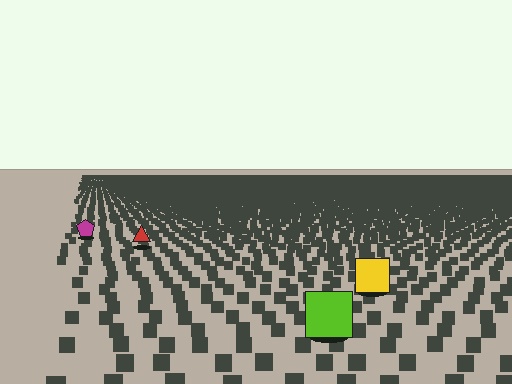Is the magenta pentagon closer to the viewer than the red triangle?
No. The red triangle is closer — you can tell from the texture gradient: the ground texture is coarser near it.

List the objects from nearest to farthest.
From nearest to farthest: the lime square, the yellow square, the red triangle, the magenta pentagon.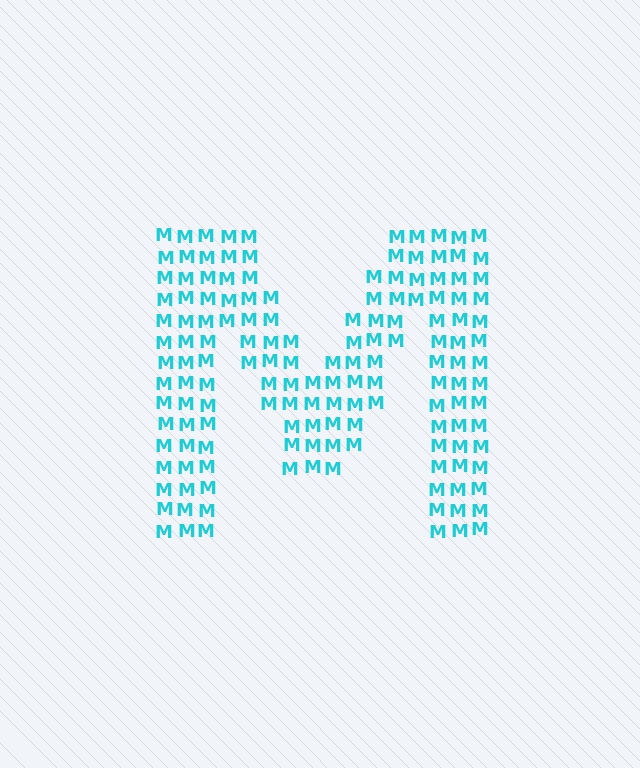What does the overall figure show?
The overall figure shows the letter M.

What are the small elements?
The small elements are letter M's.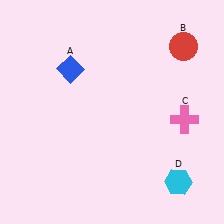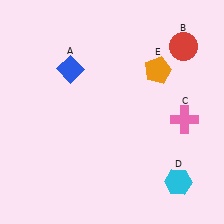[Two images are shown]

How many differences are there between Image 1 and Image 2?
There is 1 difference between the two images.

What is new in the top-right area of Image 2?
An orange pentagon (E) was added in the top-right area of Image 2.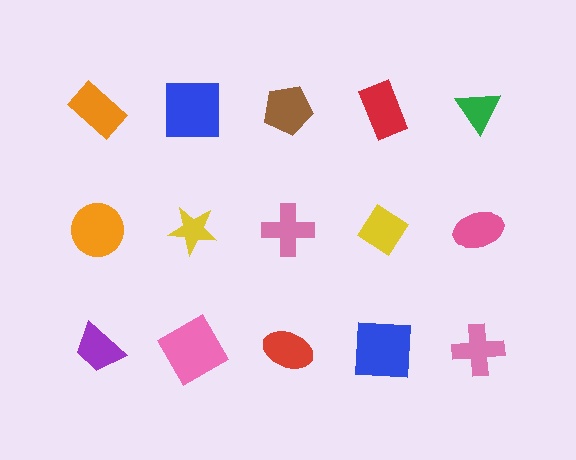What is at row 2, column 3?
A pink cross.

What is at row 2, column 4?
A yellow diamond.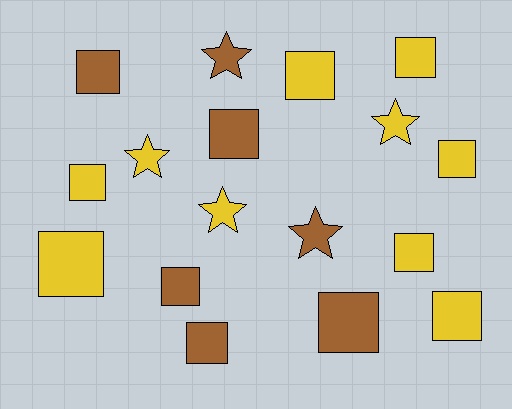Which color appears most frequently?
Yellow, with 10 objects.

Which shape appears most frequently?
Square, with 12 objects.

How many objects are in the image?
There are 17 objects.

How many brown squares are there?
There are 5 brown squares.